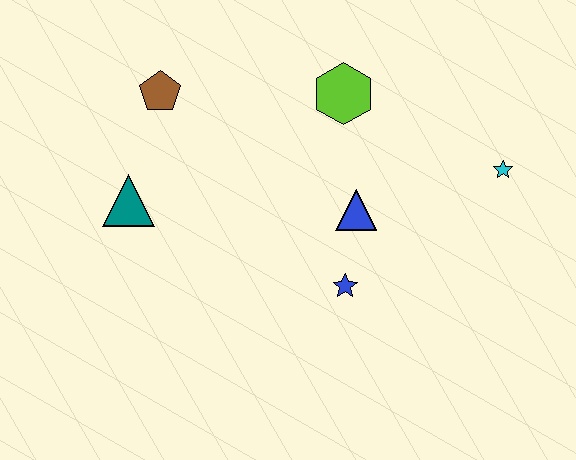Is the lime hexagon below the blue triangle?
No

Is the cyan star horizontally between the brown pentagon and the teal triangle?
No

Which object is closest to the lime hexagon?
The blue triangle is closest to the lime hexagon.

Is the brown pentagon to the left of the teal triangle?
No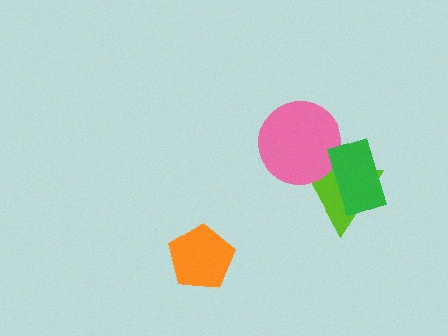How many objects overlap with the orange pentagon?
0 objects overlap with the orange pentagon.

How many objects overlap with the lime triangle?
2 objects overlap with the lime triangle.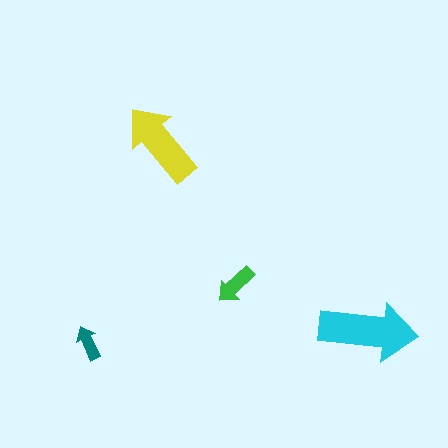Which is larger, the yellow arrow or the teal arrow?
The yellow one.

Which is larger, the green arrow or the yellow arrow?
The yellow one.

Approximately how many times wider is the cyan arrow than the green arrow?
About 2.5 times wider.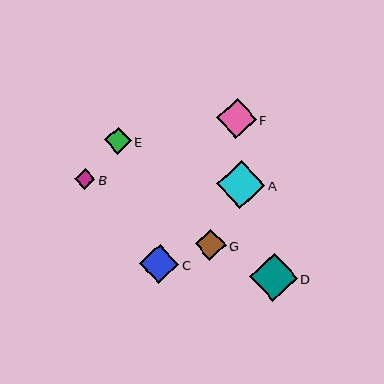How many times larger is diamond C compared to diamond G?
Diamond C is approximately 1.3 times the size of diamond G.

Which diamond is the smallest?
Diamond B is the smallest with a size of approximately 21 pixels.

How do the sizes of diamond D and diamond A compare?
Diamond D and diamond A are approximately the same size.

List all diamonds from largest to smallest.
From largest to smallest: D, A, F, C, G, E, B.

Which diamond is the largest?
Diamond D is the largest with a size of approximately 48 pixels.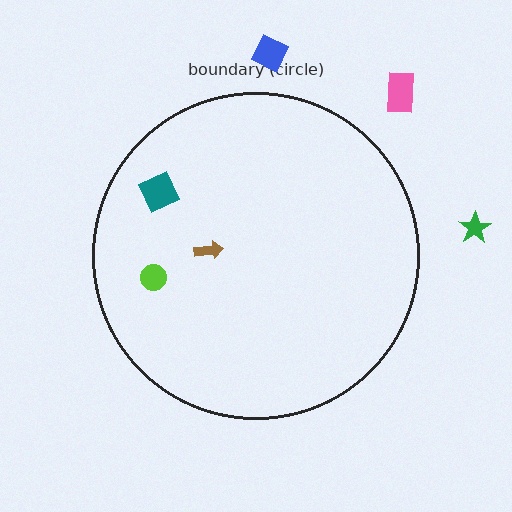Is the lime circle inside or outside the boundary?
Inside.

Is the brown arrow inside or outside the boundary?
Inside.